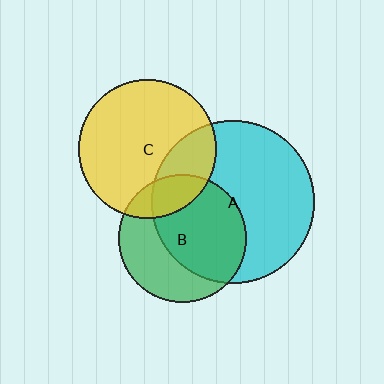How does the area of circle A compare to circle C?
Approximately 1.4 times.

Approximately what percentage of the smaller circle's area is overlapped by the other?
Approximately 60%.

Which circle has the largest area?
Circle A (cyan).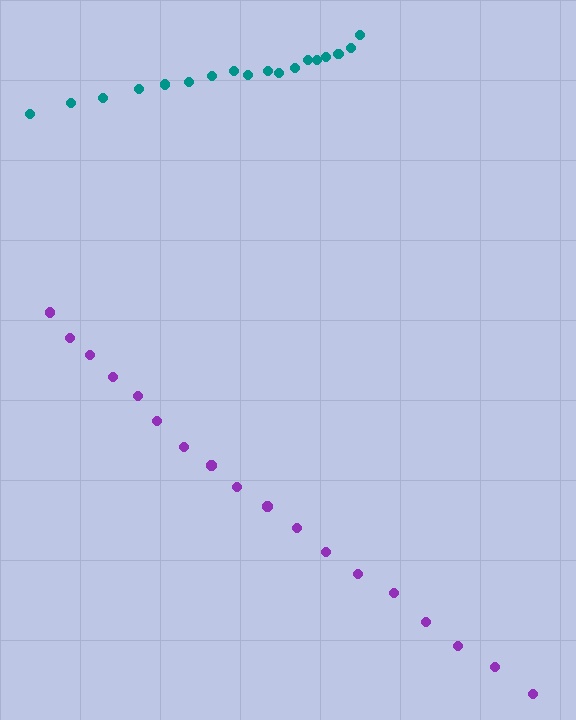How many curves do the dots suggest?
There are 2 distinct paths.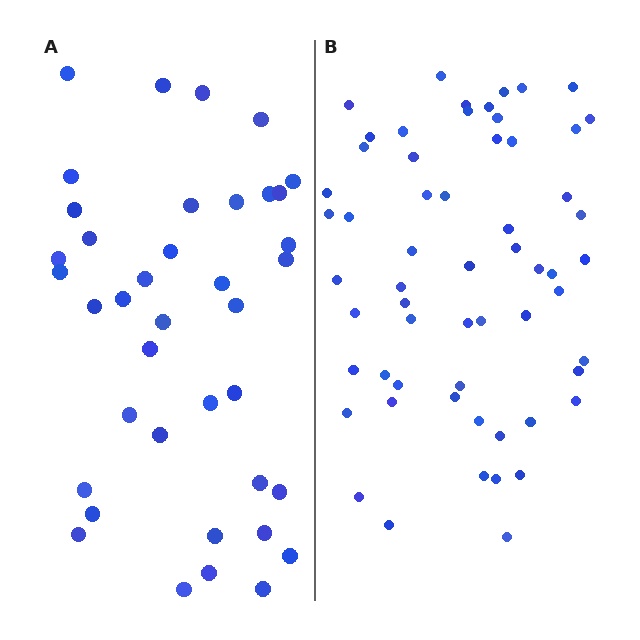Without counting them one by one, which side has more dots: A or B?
Region B (the right region) has more dots.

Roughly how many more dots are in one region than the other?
Region B has approximately 20 more dots than region A.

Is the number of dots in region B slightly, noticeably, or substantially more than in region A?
Region B has substantially more. The ratio is roughly 1.5 to 1.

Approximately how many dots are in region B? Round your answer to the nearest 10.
About 60 dots. (The exact count is 59, which rounds to 60.)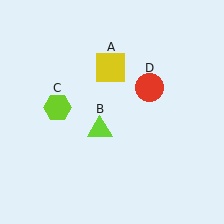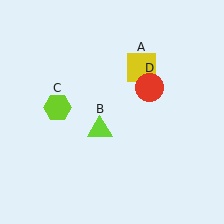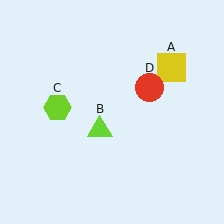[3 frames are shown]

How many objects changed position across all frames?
1 object changed position: yellow square (object A).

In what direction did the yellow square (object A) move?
The yellow square (object A) moved right.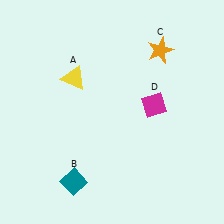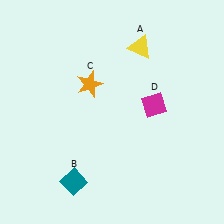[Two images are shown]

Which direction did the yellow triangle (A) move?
The yellow triangle (A) moved right.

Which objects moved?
The objects that moved are: the yellow triangle (A), the orange star (C).